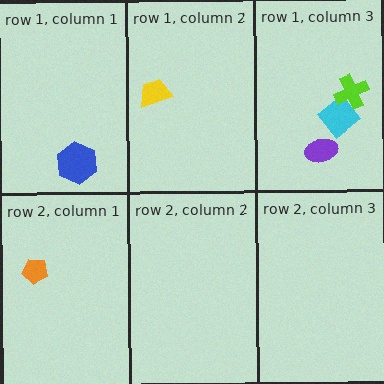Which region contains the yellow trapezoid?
The row 1, column 2 region.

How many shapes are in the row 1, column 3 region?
3.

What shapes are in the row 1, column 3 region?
The cyan diamond, the lime cross, the purple ellipse.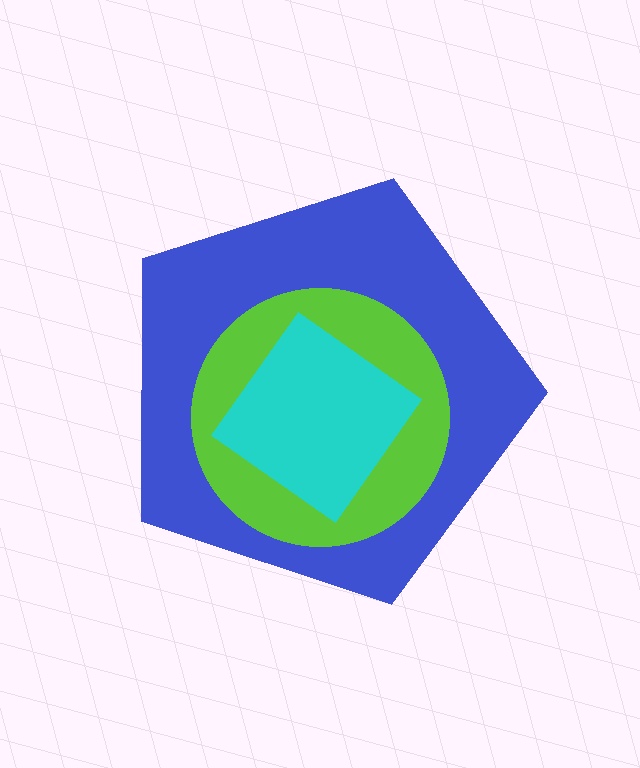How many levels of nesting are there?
3.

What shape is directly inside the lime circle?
The cyan diamond.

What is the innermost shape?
The cyan diamond.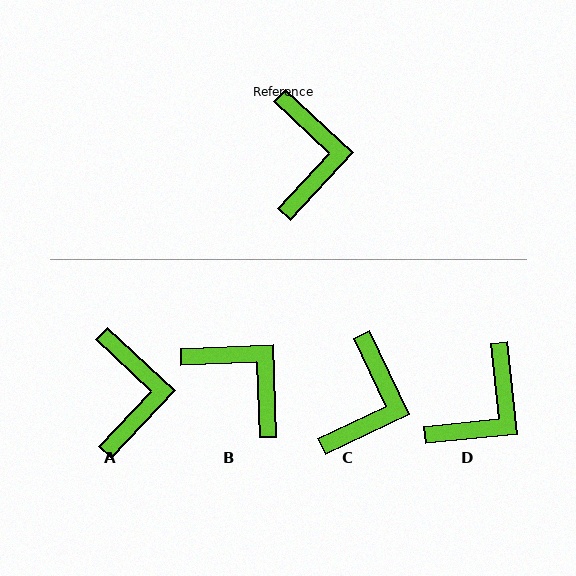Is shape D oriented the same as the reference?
No, it is off by about 41 degrees.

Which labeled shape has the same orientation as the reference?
A.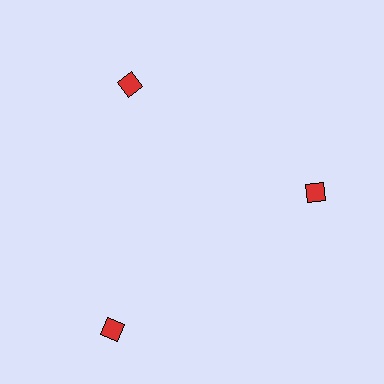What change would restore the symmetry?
The symmetry would be restored by moving it inward, back onto the ring so that all 3 squares sit at equal angles and equal distance from the center.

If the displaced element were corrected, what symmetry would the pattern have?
It would have 3-fold rotational symmetry — the pattern would map onto itself every 120 degrees.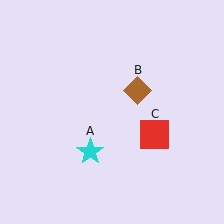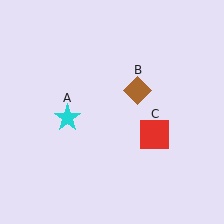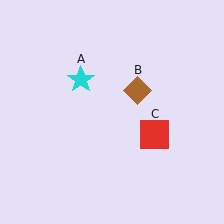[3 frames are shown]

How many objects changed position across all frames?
1 object changed position: cyan star (object A).